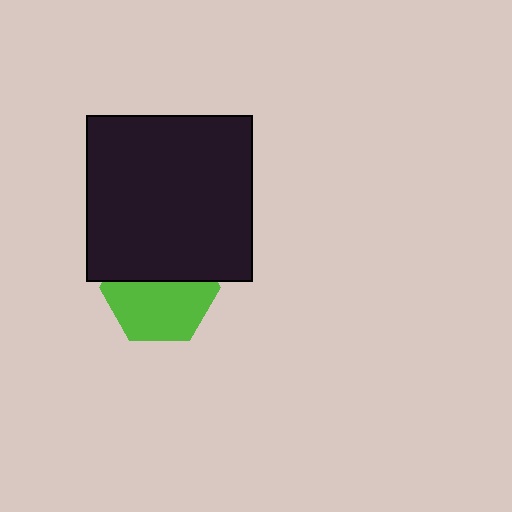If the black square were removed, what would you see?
You would see the complete lime hexagon.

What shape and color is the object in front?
The object in front is a black square.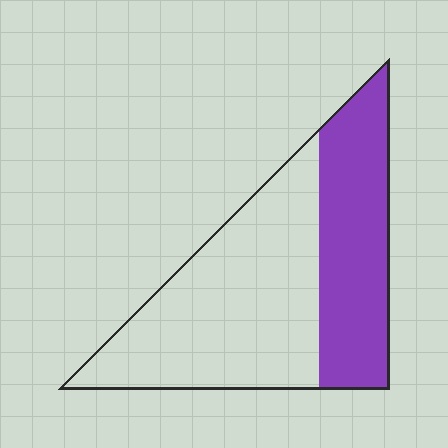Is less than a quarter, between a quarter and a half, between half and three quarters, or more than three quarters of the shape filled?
Between a quarter and a half.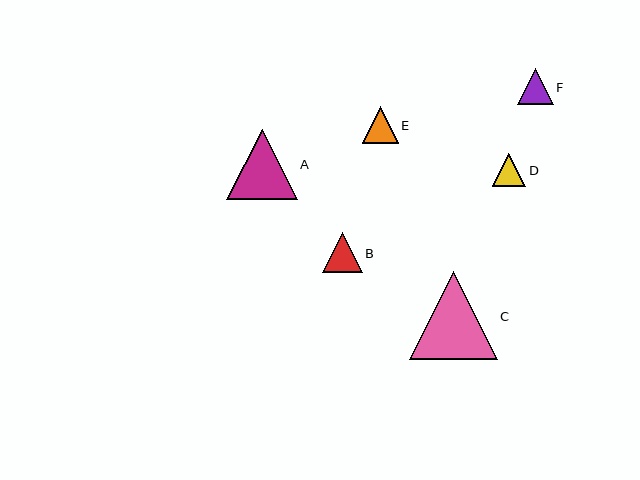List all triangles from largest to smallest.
From largest to smallest: C, A, B, E, F, D.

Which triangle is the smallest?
Triangle D is the smallest with a size of approximately 33 pixels.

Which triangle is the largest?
Triangle C is the largest with a size of approximately 88 pixels.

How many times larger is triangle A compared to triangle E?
Triangle A is approximately 1.9 times the size of triangle E.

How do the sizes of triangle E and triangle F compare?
Triangle E and triangle F are approximately the same size.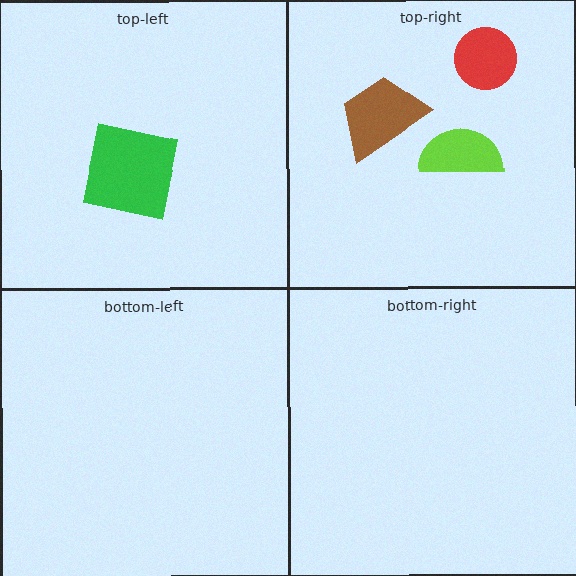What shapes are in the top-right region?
The lime semicircle, the brown trapezoid, the red circle.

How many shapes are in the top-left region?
1.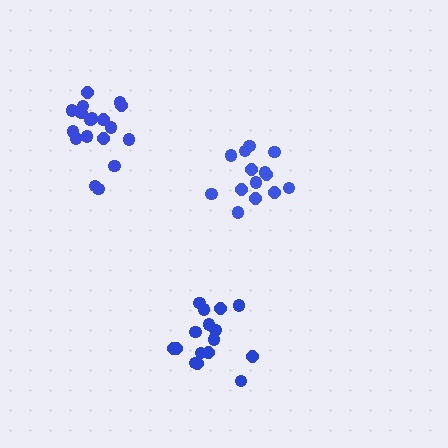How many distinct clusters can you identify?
There are 3 distinct clusters.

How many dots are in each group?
Group 1: 14 dots, Group 2: 16 dots, Group 3: 19 dots (49 total).